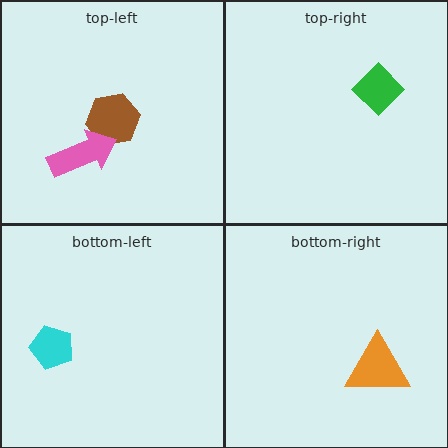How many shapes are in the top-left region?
2.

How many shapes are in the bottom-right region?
1.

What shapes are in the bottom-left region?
The cyan pentagon.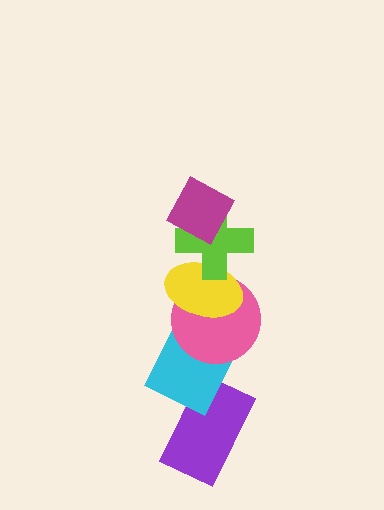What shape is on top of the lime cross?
The magenta diamond is on top of the lime cross.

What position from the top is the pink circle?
The pink circle is 4th from the top.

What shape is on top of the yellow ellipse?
The lime cross is on top of the yellow ellipse.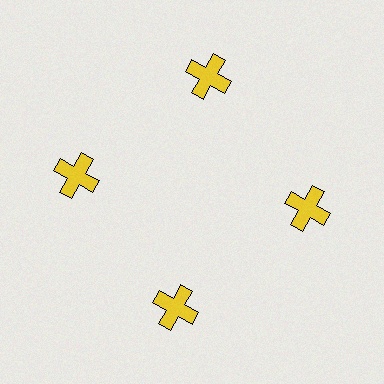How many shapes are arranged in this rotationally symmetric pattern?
There are 4 shapes, arranged in 4 groups of 1.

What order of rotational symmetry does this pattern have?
This pattern has 4-fold rotational symmetry.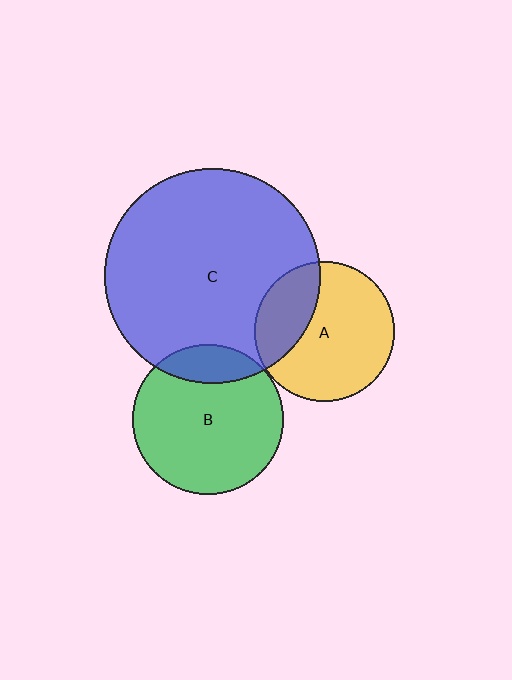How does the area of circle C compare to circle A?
Approximately 2.4 times.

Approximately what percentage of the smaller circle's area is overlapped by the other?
Approximately 30%.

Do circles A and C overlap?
Yes.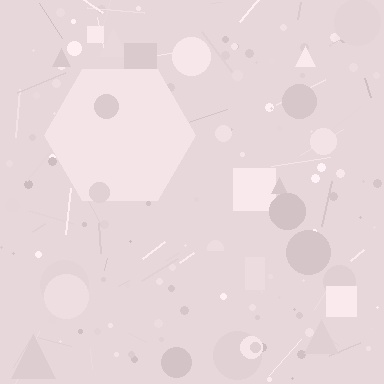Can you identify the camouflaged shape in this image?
The camouflaged shape is a hexagon.